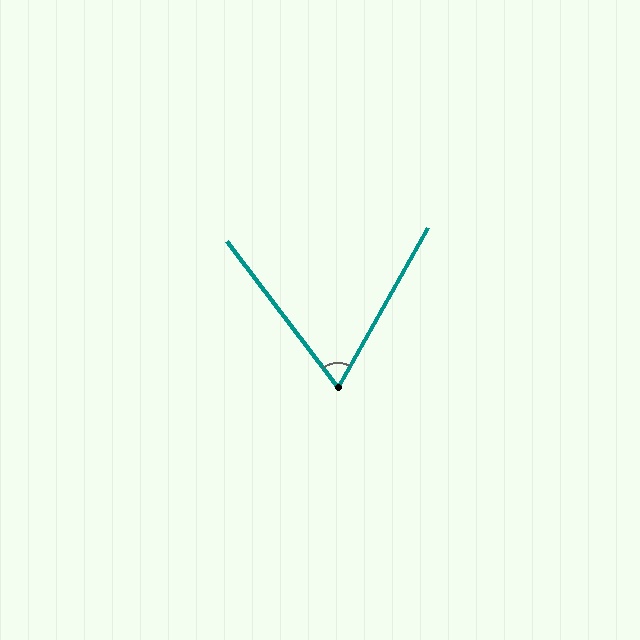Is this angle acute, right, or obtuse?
It is acute.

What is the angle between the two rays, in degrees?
Approximately 66 degrees.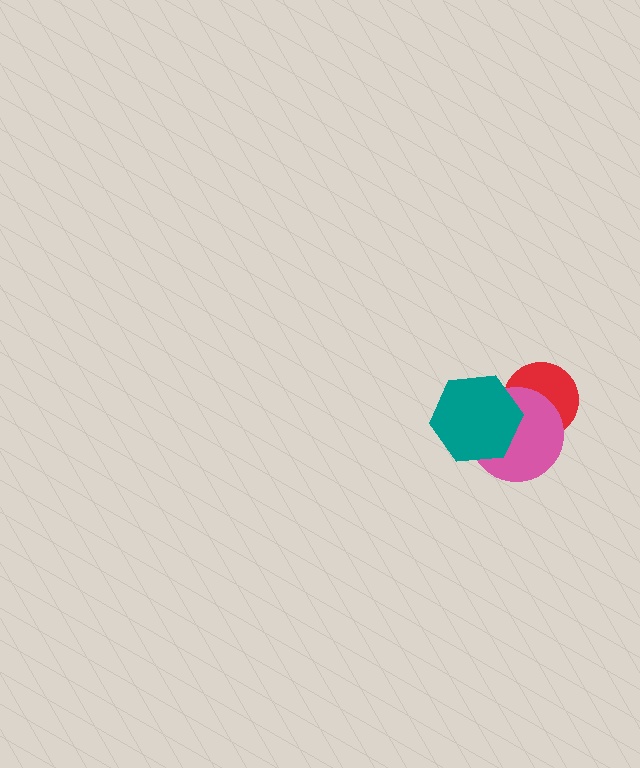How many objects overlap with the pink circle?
2 objects overlap with the pink circle.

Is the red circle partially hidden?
Yes, it is partially covered by another shape.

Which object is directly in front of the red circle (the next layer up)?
The pink circle is directly in front of the red circle.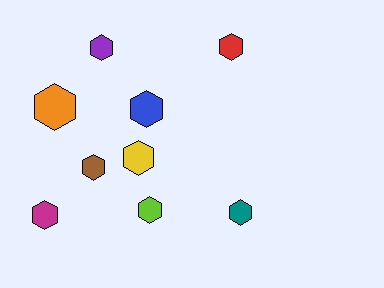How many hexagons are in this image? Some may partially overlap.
There are 9 hexagons.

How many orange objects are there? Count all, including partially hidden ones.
There is 1 orange object.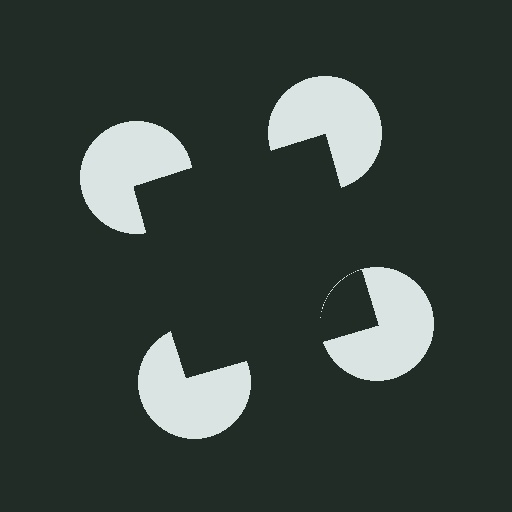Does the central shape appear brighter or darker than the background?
It typically appears slightly darker than the background, even though no actual brightness change is drawn.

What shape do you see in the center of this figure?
An illusory square — its edges are inferred from the aligned wedge cuts in the pac-man discs, not physically drawn.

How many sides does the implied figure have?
4 sides.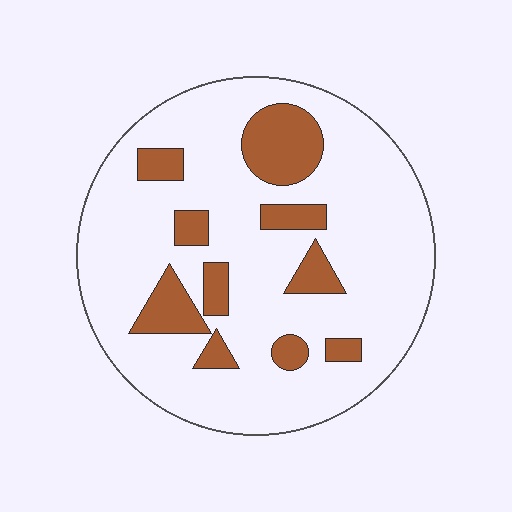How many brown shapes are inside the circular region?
10.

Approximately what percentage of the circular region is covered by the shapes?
Approximately 20%.